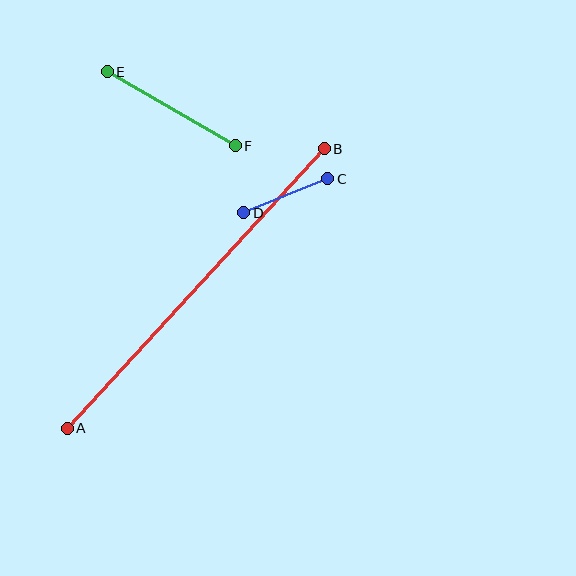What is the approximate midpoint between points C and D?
The midpoint is at approximately (286, 196) pixels.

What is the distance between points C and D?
The distance is approximately 91 pixels.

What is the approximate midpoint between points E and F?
The midpoint is at approximately (171, 109) pixels.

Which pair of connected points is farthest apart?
Points A and B are farthest apart.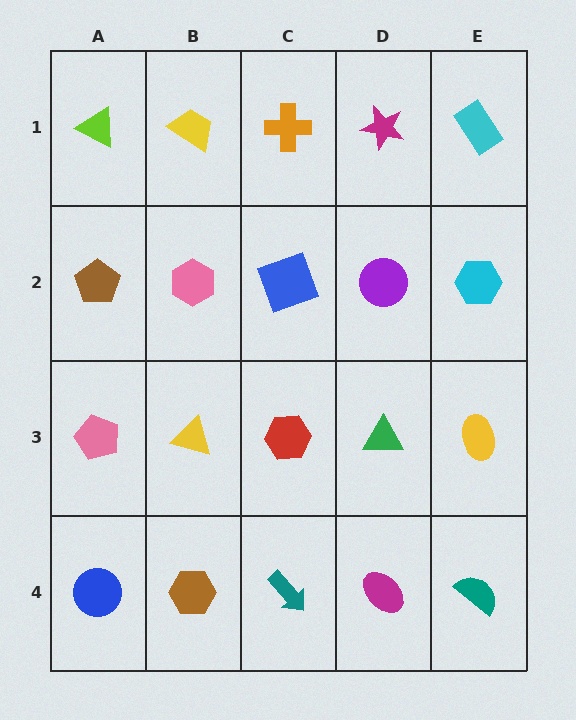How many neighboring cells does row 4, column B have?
3.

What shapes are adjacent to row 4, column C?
A red hexagon (row 3, column C), a brown hexagon (row 4, column B), a magenta ellipse (row 4, column D).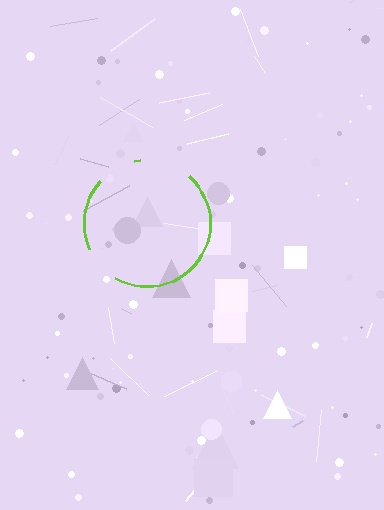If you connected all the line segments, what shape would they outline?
They would outline a circle.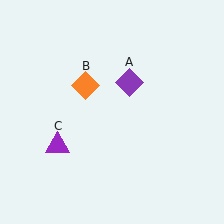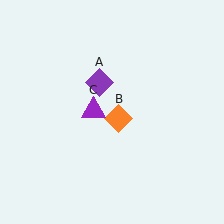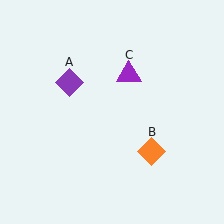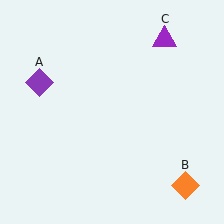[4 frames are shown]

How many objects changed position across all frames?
3 objects changed position: purple diamond (object A), orange diamond (object B), purple triangle (object C).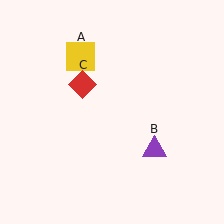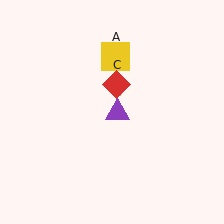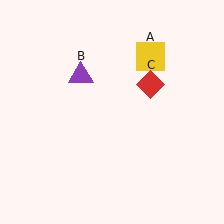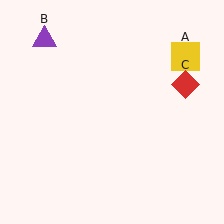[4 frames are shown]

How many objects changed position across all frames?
3 objects changed position: yellow square (object A), purple triangle (object B), red diamond (object C).